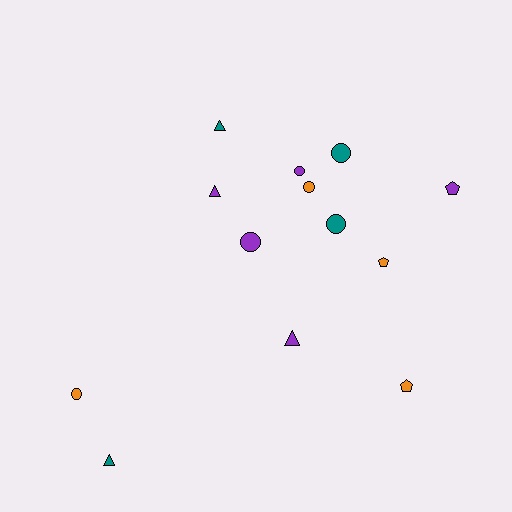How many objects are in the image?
There are 13 objects.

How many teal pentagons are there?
There are no teal pentagons.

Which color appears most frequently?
Purple, with 5 objects.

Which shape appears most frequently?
Circle, with 6 objects.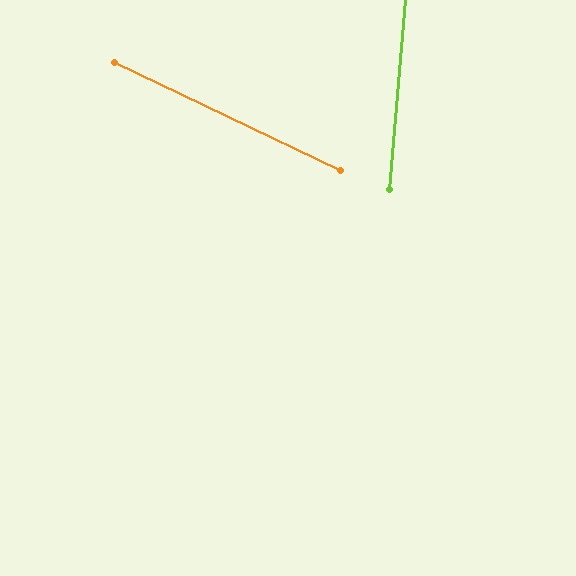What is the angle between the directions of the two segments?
Approximately 69 degrees.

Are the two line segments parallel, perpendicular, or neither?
Neither parallel nor perpendicular — they differ by about 69°.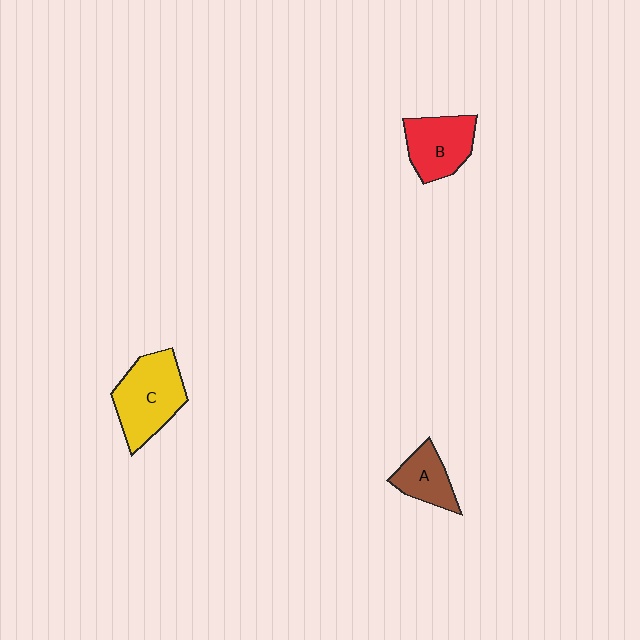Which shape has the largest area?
Shape C (yellow).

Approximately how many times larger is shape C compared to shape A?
Approximately 1.8 times.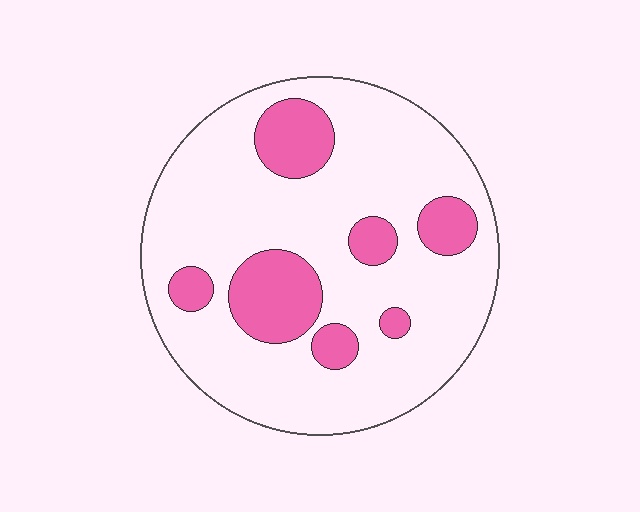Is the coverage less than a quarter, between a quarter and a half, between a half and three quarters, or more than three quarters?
Less than a quarter.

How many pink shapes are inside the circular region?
7.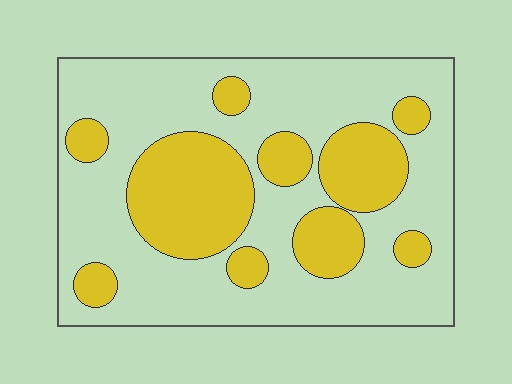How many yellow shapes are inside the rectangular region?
10.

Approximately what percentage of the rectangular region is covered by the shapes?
Approximately 30%.